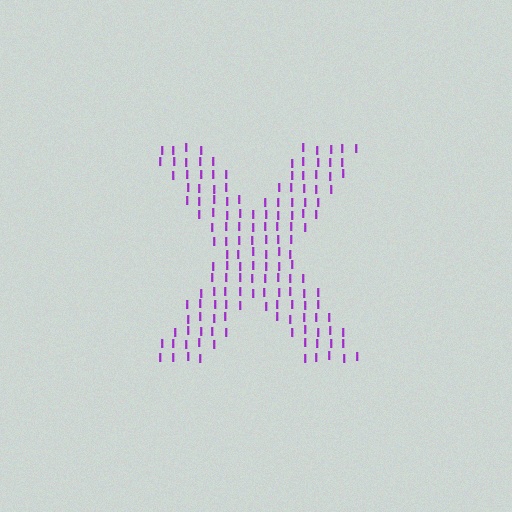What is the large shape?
The large shape is the letter X.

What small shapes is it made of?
It is made of small letter I's.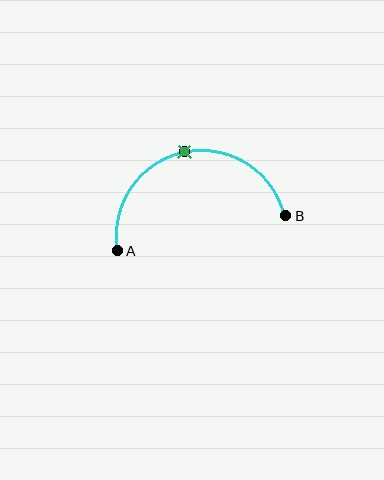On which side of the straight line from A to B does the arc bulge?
The arc bulges above the straight line connecting A and B.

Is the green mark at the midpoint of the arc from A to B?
Yes. The green mark lies on the arc at equal arc-length from both A and B — it is the arc midpoint.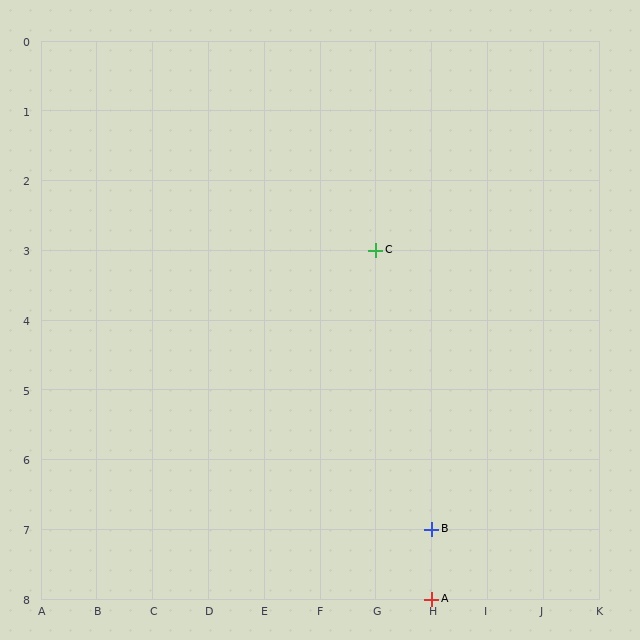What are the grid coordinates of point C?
Point C is at grid coordinates (G, 3).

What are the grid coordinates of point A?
Point A is at grid coordinates (H, 8).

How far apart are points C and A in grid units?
Points C and A are 1 column and 5 rows apart (about 5.1 grid units diagonally).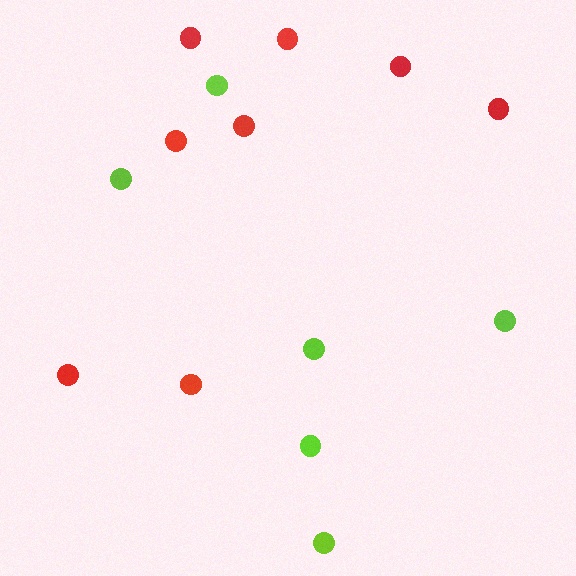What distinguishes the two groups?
There are 2 groups: one group of red circles (8) and one group of lime circles (6).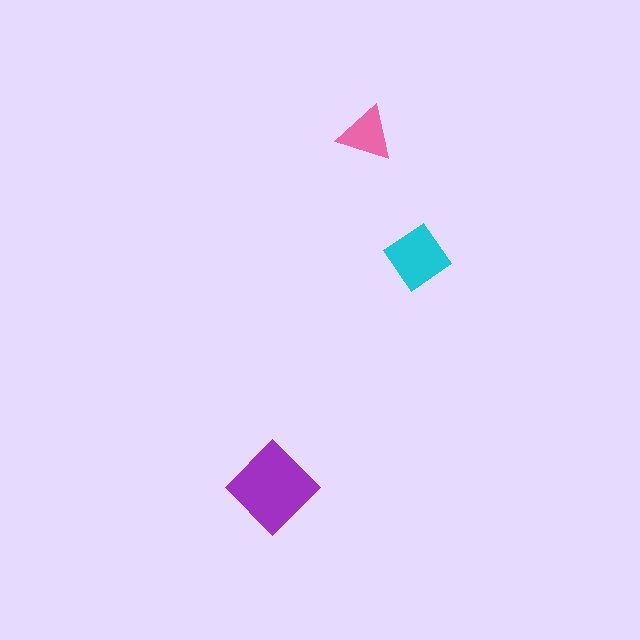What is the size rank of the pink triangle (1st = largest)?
3rd.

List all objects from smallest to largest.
The pink triangle, the cyan diamond, the purple diamond.